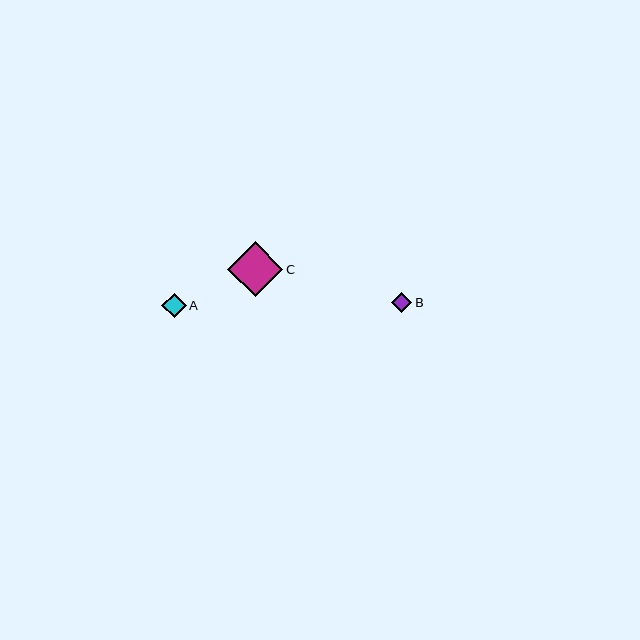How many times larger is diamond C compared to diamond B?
Diamond C is approximately 2.8 times the size of diamond B.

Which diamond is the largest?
Diamond C is the largest with a size of approximately 55 pixels.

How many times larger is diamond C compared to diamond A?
Diamond C is approximately 2.3 times the size of diamond A.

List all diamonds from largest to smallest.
From largest to smallest: C, A, B.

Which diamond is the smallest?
Diamond B is the smallest with a size of approximately 20 pixels.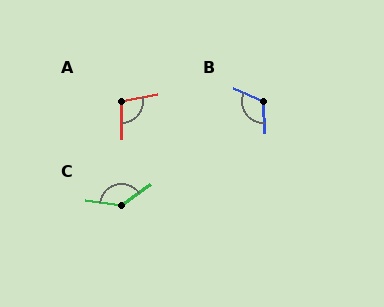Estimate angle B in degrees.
Approximately 117 degrees.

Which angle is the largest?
C, at approximately 137 degrees.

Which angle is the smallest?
A, at approximately 100 degrees.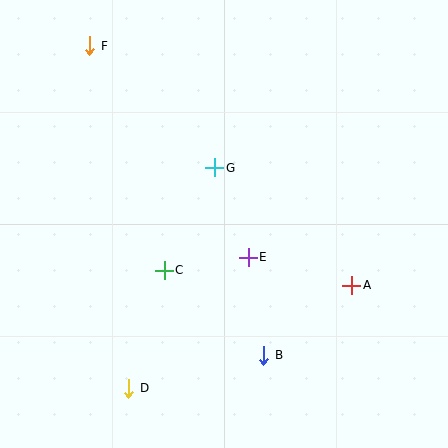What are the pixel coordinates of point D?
Point D is at (129, 388).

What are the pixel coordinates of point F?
Point F is at (90, 46).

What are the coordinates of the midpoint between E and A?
The midpoint between E and A is at (300, 271).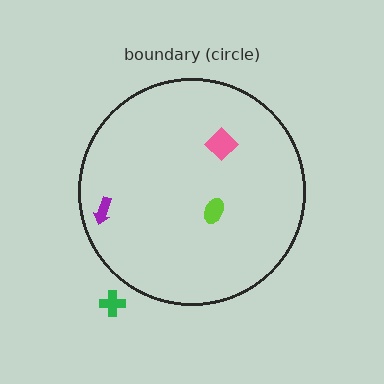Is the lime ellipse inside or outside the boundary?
Inside.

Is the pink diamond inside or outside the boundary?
Inside.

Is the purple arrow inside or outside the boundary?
Inside.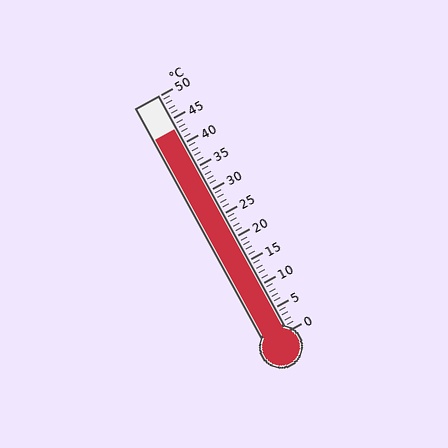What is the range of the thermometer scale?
The thermometer scale ranges from 0°C to 50°C.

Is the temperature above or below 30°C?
The temperature is above 30°C.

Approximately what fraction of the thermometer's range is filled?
The thermometer is filled to approximately 85% of its range.